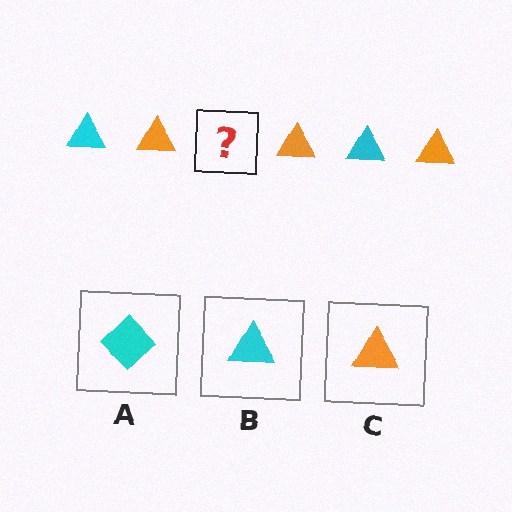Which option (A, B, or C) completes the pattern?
B.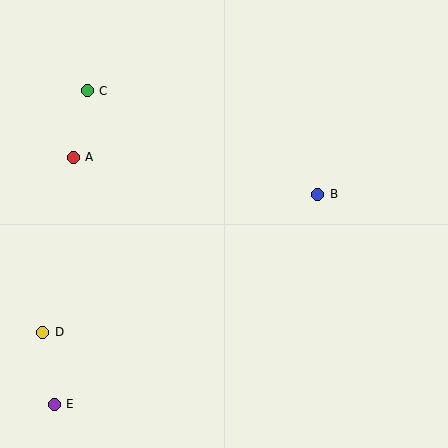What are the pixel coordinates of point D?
Point D is at (43, 332).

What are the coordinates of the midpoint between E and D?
The midpoint between E and D is at (48, 368).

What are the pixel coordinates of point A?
Point A is at (73, 157).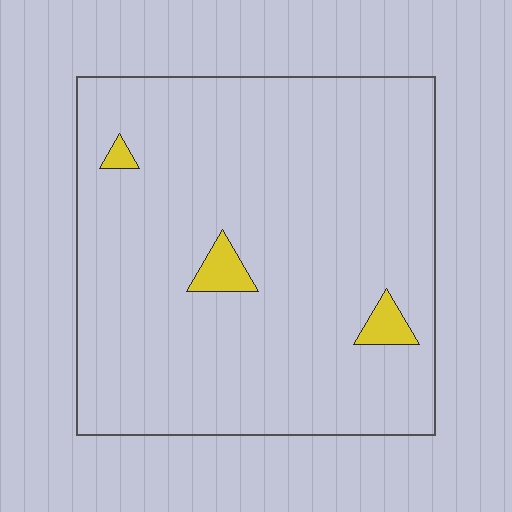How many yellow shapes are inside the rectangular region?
3.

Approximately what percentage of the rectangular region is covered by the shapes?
Approximately 5%.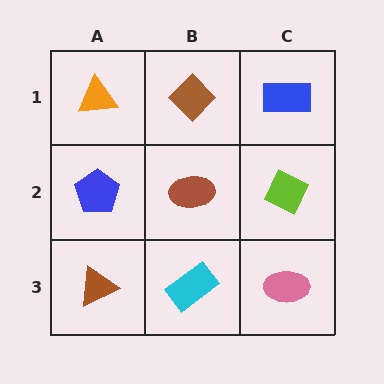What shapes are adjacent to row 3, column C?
A lime diamond (row 2, column C), a cyan rectangle (row 3, column B).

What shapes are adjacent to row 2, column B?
A brown diamond (row 1, column B), a cyan rectangle (row 3, column B), a blue pentagon (row 2, column A), a lime diamond (row 2, column C).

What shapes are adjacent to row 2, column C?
A blue rectangle (row 1, column C), a pink ellipse (row 3, column C), a brown ellipse (row 2, column B).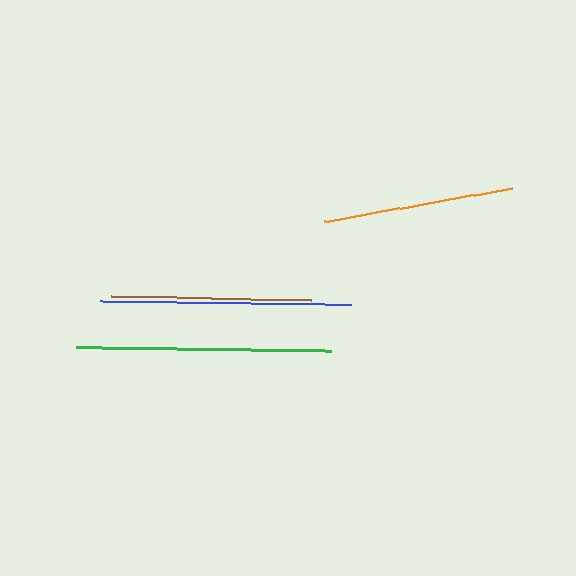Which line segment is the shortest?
The orange line is the shortest at approximately 191 pixels.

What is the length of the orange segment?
The orange segment is approximately 191 pixels long.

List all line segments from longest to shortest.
From longest to shortest: green, blue, brown, orange.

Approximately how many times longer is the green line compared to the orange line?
The green line is approximately 1.3 times the length of the orange line.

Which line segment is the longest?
The green line is the longest at approximately 255 pixels.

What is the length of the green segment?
The green segment is approximately 255 pixels long.